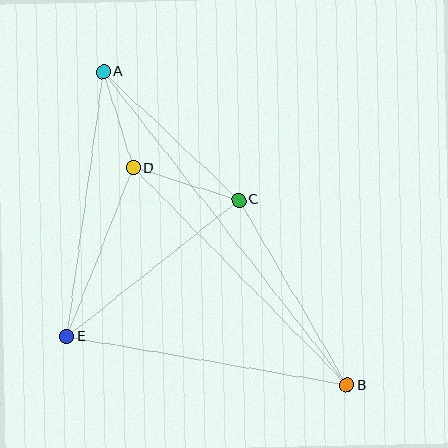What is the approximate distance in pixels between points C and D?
The distance between C and D is approximately 111 pixels.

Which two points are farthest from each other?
Points A and B are farthest from each other.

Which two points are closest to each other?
Points A and D are closest to each other.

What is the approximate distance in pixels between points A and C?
The distance between A and C is approximately 187 pixels.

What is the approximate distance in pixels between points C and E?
The distance between C and E is approximately 220 pixels.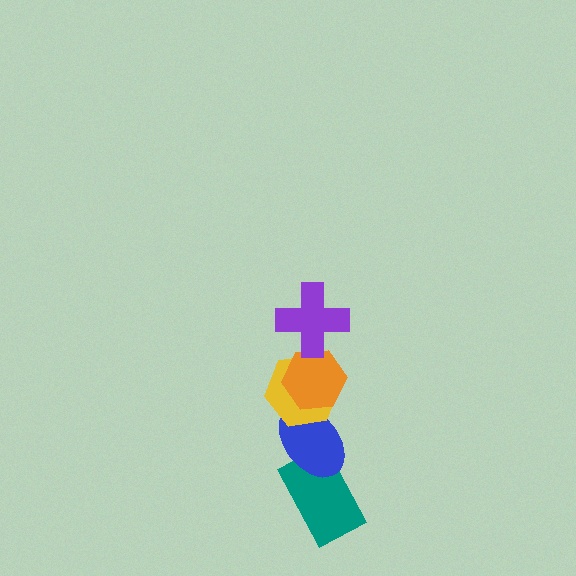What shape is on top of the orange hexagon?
The purple cross is on top of the orange hexagon.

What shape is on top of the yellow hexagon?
The orange hexagon is on top of the yellow hexagon.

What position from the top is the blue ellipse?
The blue ellipse is 4th from the top.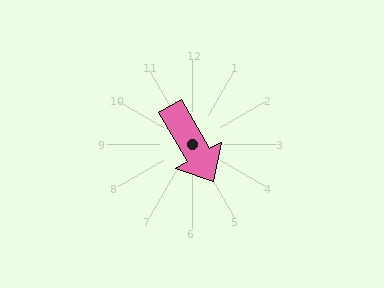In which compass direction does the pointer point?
Southeast.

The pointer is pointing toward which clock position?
Roughly 5 o'clock.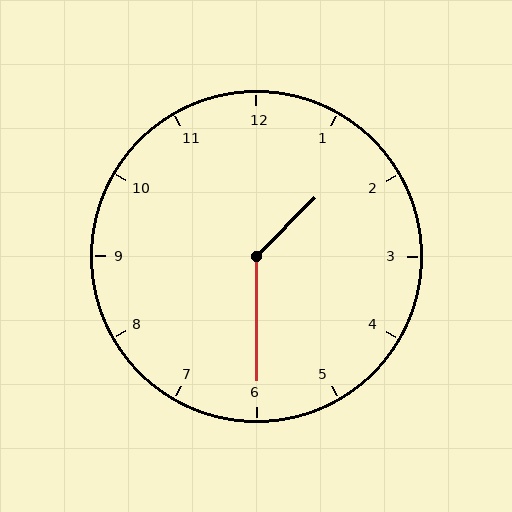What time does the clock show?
1:30.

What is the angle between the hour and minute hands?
Approximately 135 degrees.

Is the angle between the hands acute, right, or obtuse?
It is obtuse.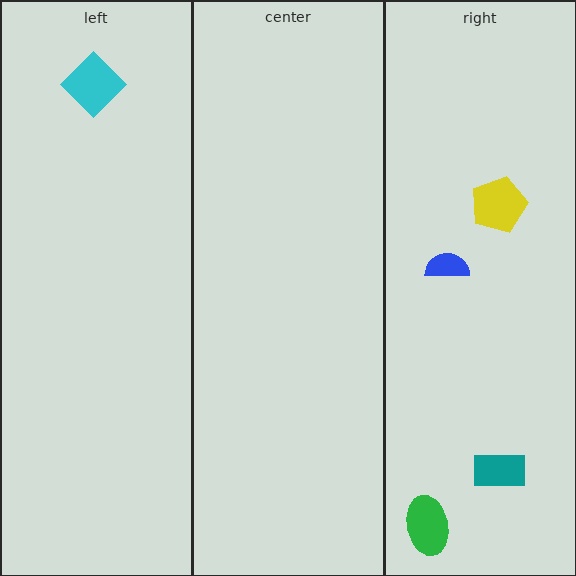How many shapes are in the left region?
1.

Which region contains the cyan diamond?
The left region.